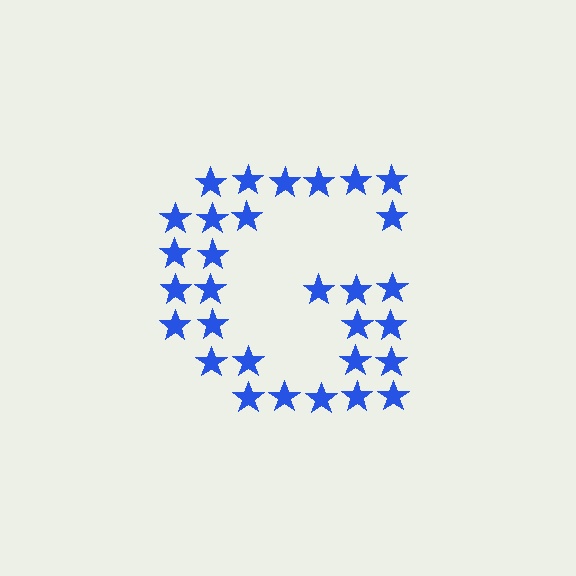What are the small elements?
The small elements are stars.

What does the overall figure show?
The overall figure shows the letter G.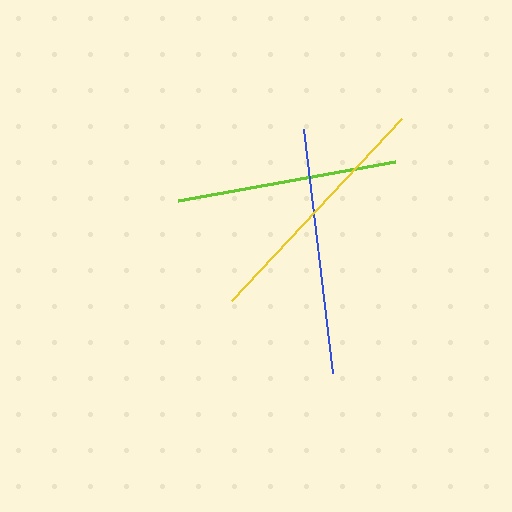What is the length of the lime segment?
The lime segment is approximately 220 pixels long.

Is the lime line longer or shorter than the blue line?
The blue line is longer than the lime line.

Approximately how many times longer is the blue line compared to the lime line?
The blue line is approximately 1.1 times the length of the lime line.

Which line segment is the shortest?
The lime line is the shortest at approximately 220 pixels.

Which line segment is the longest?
The yellow line is the longest at approximately 249 pixels.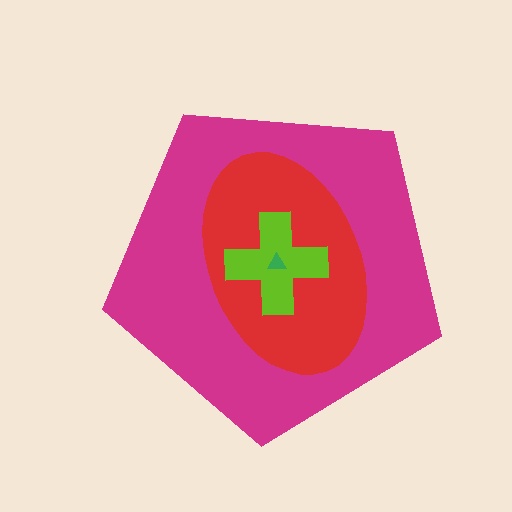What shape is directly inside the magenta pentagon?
The red ellipse.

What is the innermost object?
The green triangle.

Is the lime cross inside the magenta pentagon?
Yes.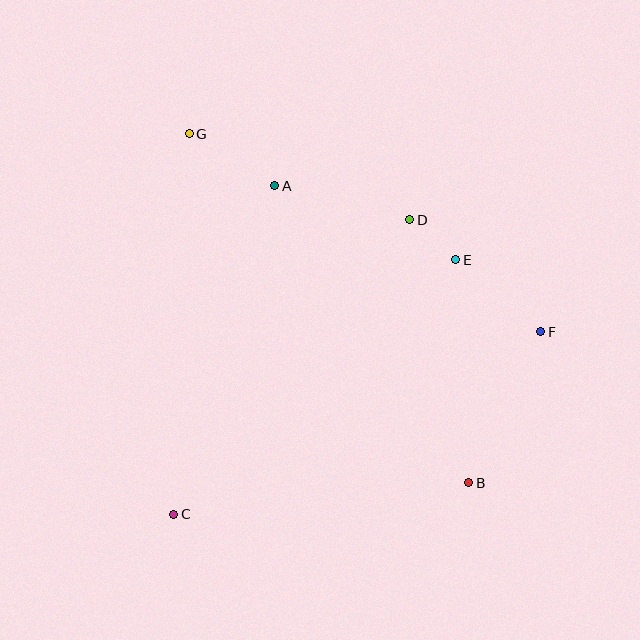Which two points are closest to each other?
Points D and E are closest to each other.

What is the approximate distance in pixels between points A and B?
The distance between A and B is approximately 355 pixels.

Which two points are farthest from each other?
Points B and G are farthest from each other.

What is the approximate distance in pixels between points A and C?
The distance between A and C is approximately 344 pixels.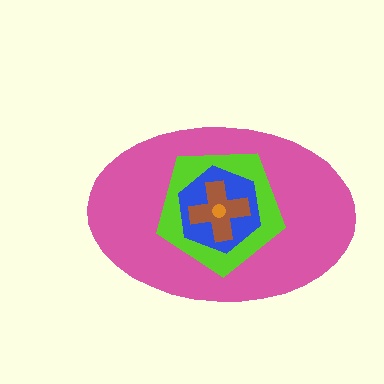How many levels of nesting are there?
5.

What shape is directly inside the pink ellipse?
The lime pentagon.